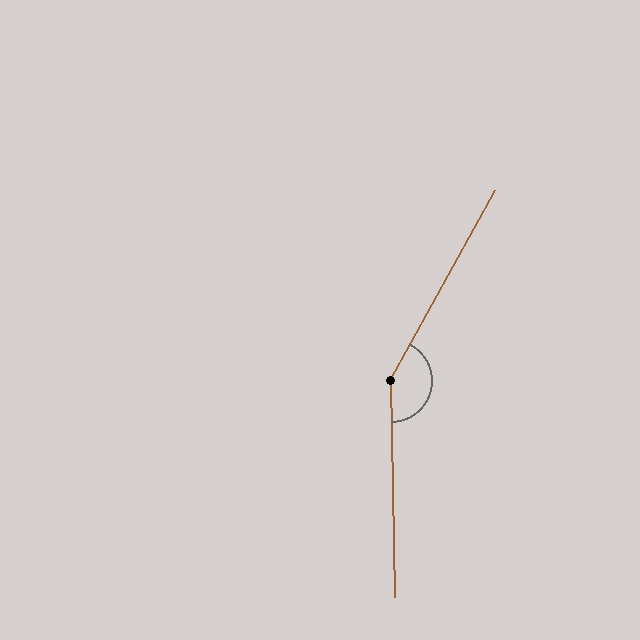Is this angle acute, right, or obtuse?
It is obtuse.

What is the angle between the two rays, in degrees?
Approximately 150 degrees.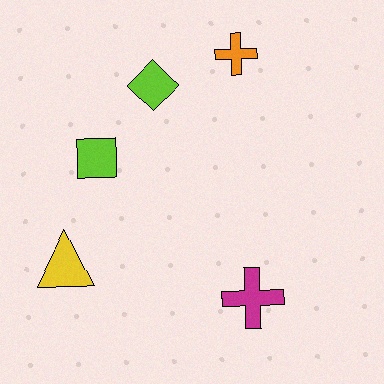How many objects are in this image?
There are 5 objects.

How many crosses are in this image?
There are 2 crosses.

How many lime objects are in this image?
There are 2 lime objects.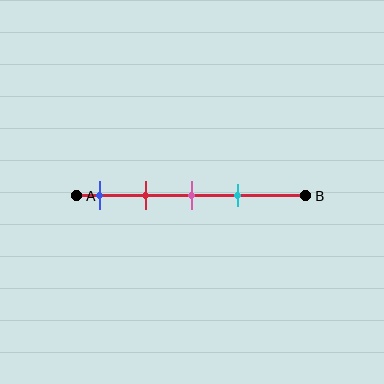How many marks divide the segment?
There are 4 marks dividing the segment.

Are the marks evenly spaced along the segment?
Yes, the marks are approximately evenly spaced.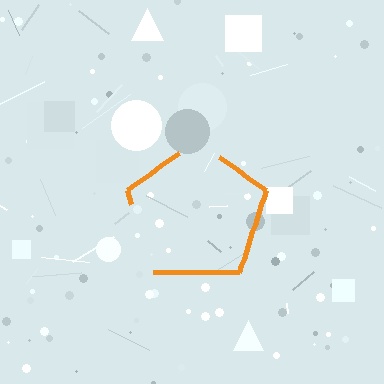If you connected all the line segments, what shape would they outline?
They would outline a pentagon.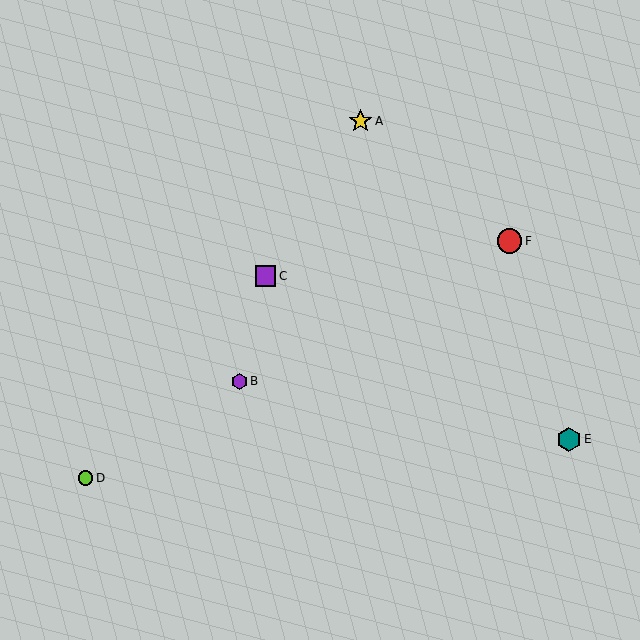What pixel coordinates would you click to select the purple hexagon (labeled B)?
Click at (239, 381) to select the purple hexagon B.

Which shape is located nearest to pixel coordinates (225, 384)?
The purple hexagon (labeled B) at (239, 381) is nearest to that location.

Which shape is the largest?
The red circle (labeled F) is the largest.